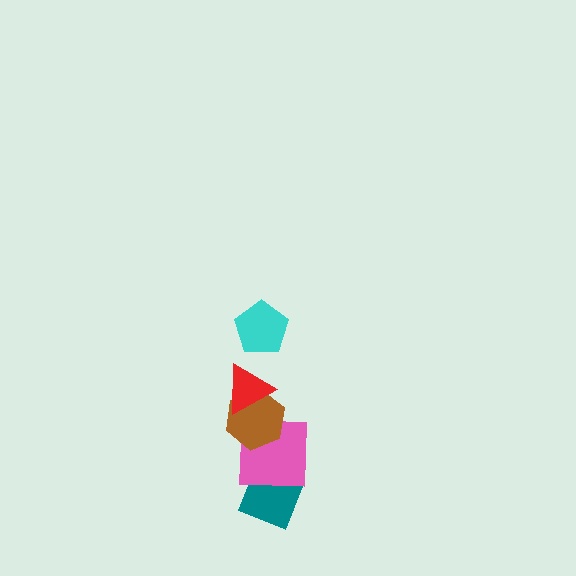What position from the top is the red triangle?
The red triangle is 2nd from the top.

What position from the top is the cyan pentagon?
The cyan pentagon is 1st from the top.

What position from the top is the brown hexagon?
The brown hexagon is 3rd from the top.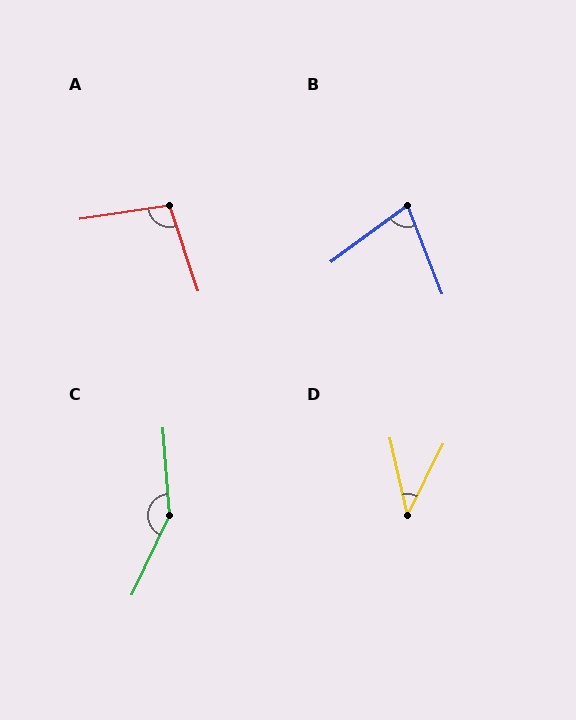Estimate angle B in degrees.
Approximately 75 degrees.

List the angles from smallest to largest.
D (39°), B (75°), A (100°), C (151°).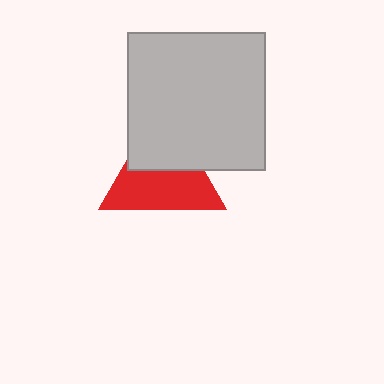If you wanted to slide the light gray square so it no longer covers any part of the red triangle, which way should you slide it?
Slide it up — that is the most direct way to separate the two shapes.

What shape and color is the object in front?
The object in front is a light gray square.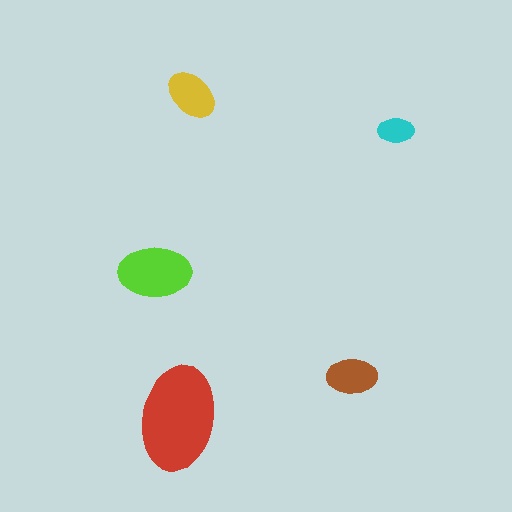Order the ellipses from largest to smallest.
the red one, the lime one, the yellow one, the brown one, the cyan one.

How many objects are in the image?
There are 5 objects in the image.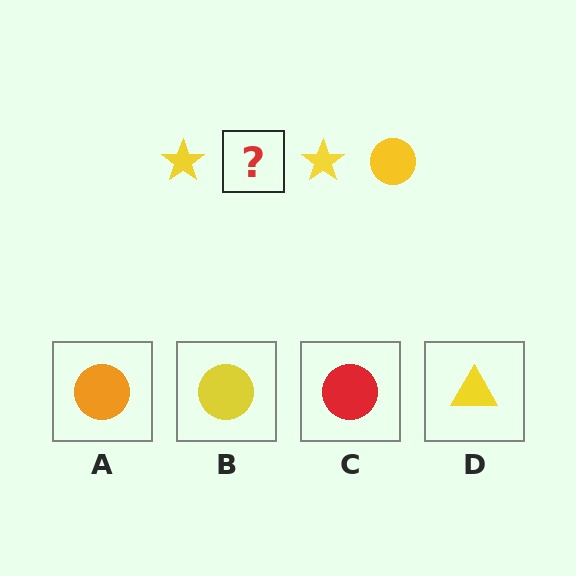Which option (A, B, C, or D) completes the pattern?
B.